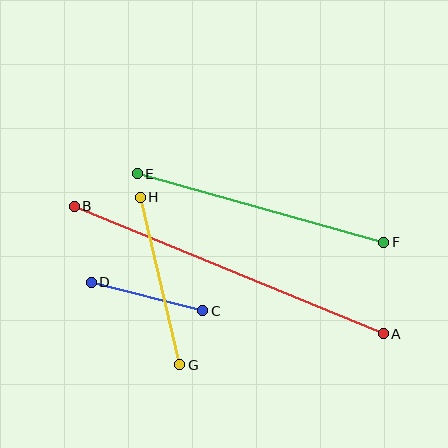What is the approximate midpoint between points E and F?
The midpoint is at approximately (260, 208) pixels.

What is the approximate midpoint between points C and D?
The midpoint is at approximately (147, 297) pixels.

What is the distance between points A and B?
The distance is approximately 334 pixels.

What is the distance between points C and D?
The distance is approximately 115 pixels.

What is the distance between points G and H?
The distance is approximately 172 pixels.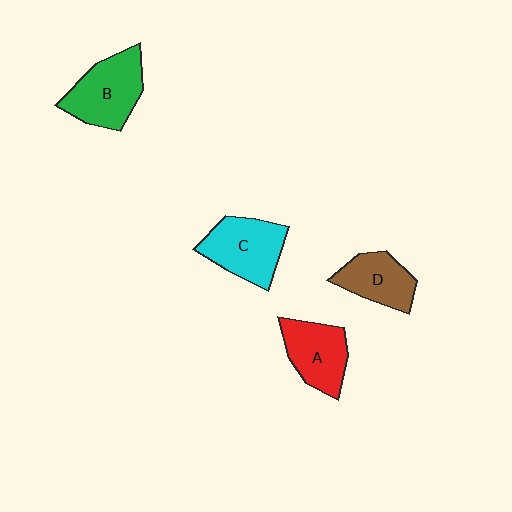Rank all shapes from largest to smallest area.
From largest to smallest: B (green), C (cyan), A (red), D (brown).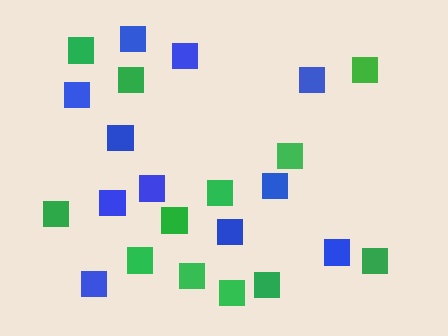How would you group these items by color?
There are 2 groups: one group of green squares (12) and one group of blue squares (11).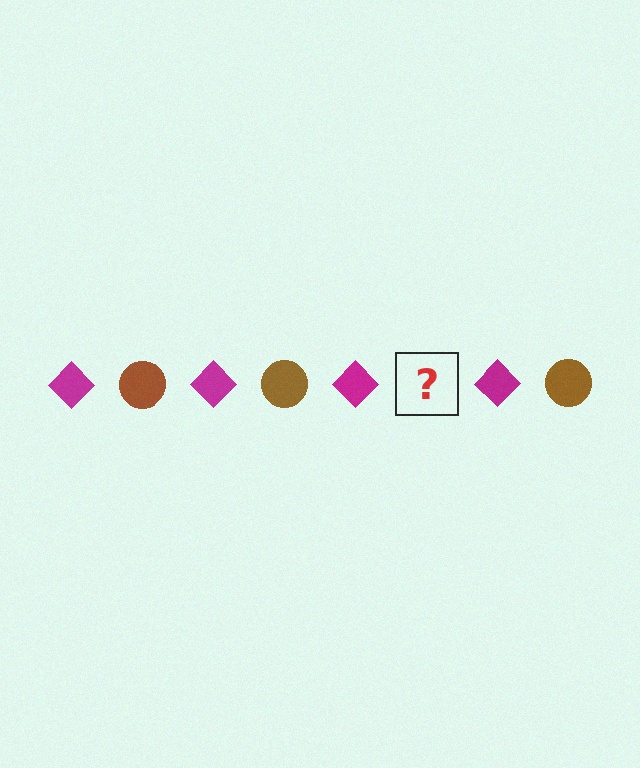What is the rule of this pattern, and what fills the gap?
The rule is that the pattern alternates between magenta diamond and brown circle. The gap should be filled with a brown circle.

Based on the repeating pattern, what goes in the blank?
The blank should be a brown circle.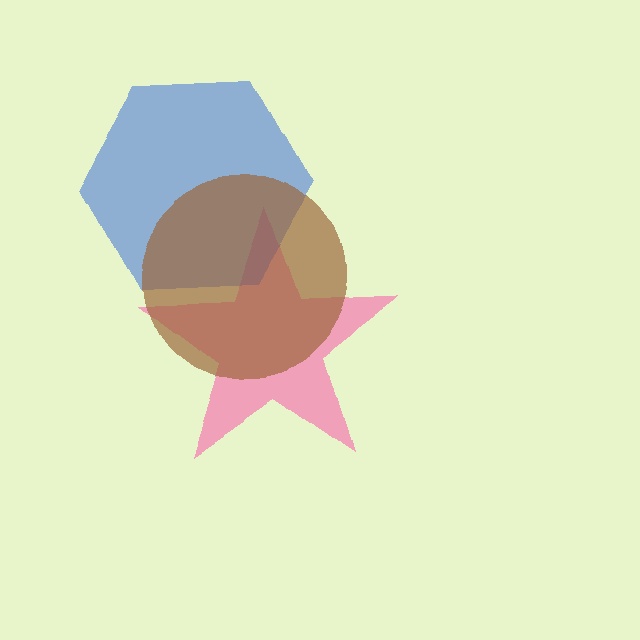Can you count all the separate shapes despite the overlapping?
Yes, there are 3 separate shapes.